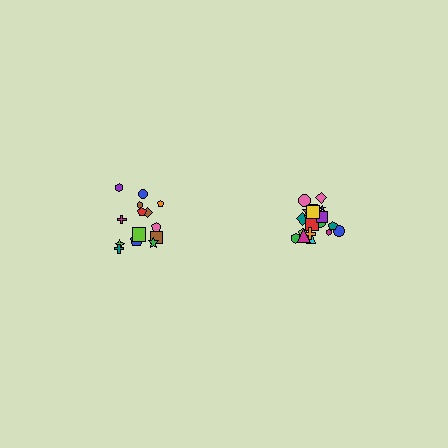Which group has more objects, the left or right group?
The right group.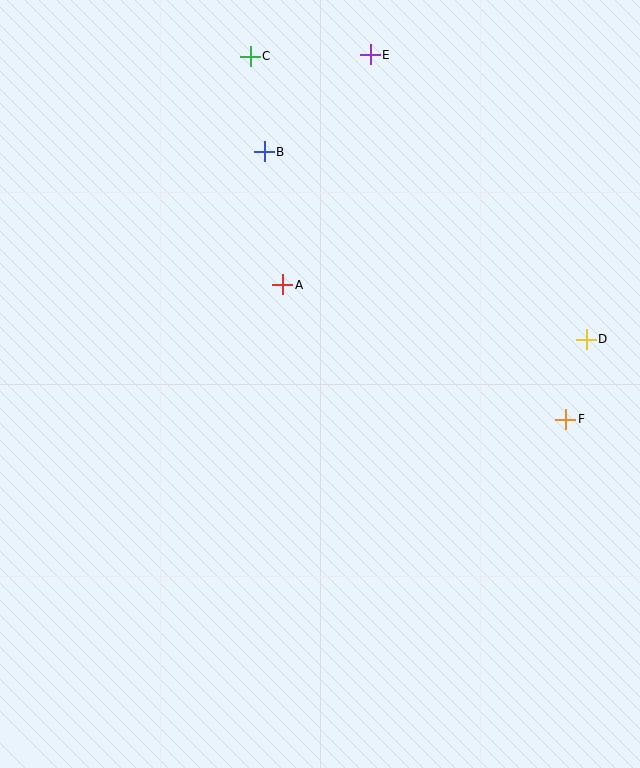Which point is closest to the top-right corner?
Point E is closest to the top-right corner.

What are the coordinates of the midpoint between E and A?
The midpoint between E and A is at (327, 170).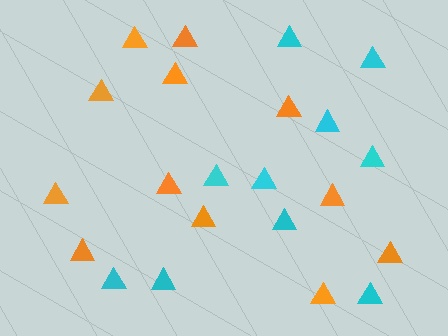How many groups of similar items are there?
There are 2 groups: one group of cyan triangles (10) and one group of orange triangles (12).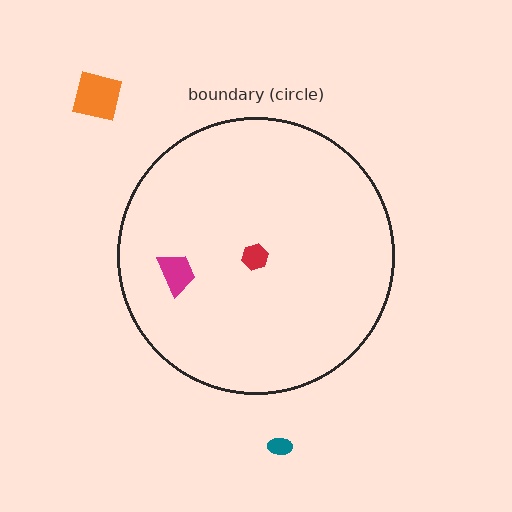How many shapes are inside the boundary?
2 inside, 2 outside.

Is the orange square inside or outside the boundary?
Outside.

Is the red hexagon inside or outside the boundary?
Inside.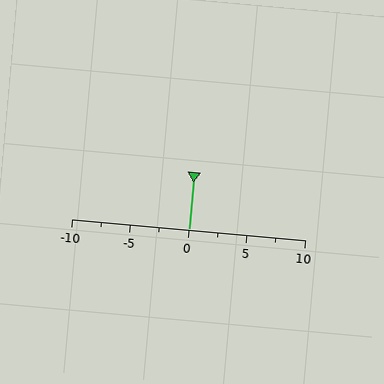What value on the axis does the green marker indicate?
The marker indicates approximately 0.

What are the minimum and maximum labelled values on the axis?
The axis runs from -10 to 10.